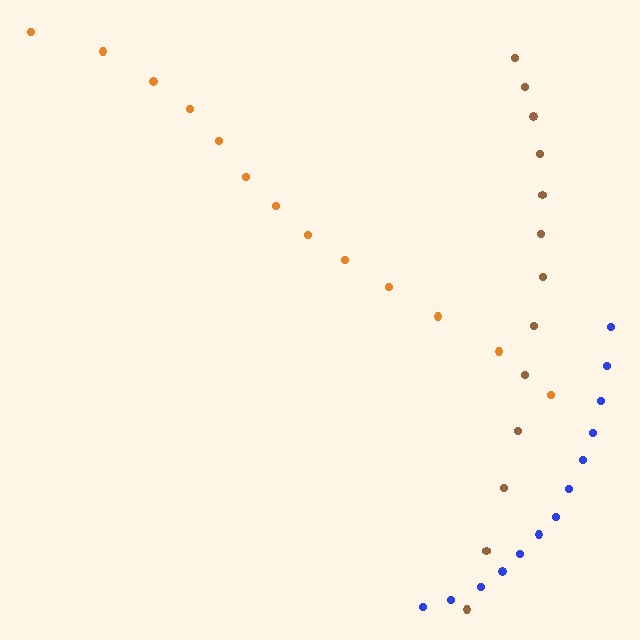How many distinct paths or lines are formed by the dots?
There are 3 distinct paths.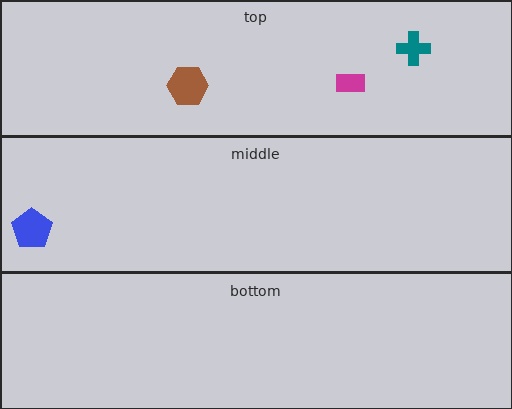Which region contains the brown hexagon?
The top region.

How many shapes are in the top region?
3.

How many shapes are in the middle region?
1.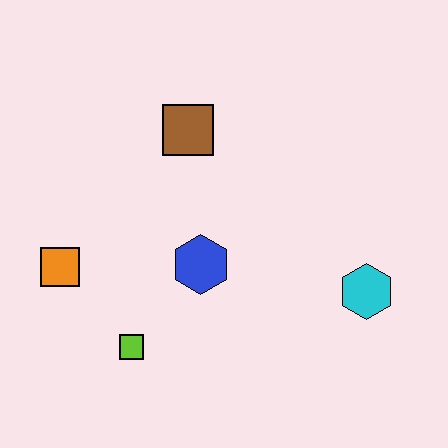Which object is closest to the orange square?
The lime square is closest to the orange square.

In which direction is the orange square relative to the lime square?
The orange square is above the lime square.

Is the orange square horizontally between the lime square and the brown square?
No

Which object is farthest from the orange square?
The cyan hexagon is farthest from the orange square.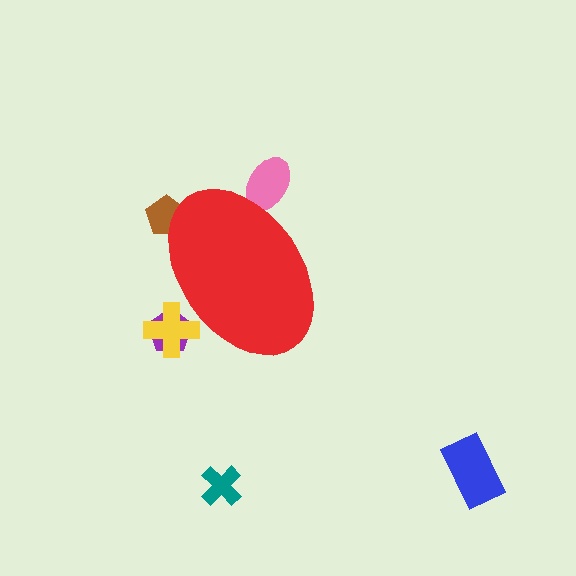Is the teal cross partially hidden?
No, the teal cross is fully visible.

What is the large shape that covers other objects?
A red ellipse.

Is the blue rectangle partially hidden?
No, the blue rectangle is fully visible.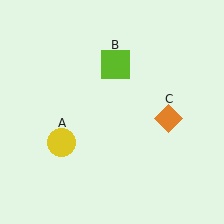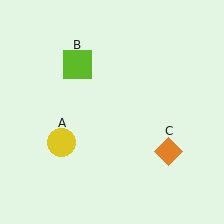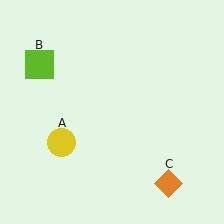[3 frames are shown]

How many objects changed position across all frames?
2 objects changed position: lime square (object B), orange diamond (object C).